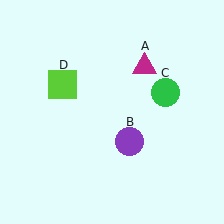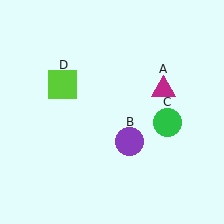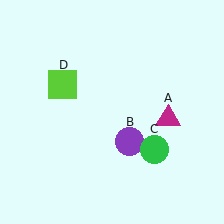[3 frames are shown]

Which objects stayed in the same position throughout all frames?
Purple circle (object B) and lime square (object D) remained stationary.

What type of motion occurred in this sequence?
The magenta triangle (object A), green circle (object C) rotated clockwise around the center of the scene.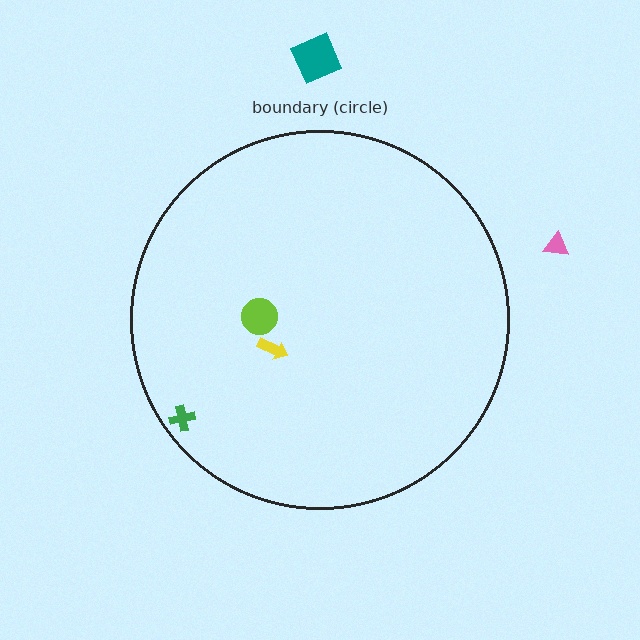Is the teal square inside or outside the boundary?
Outside.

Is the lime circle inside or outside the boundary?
Inside.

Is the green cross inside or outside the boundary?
Inside.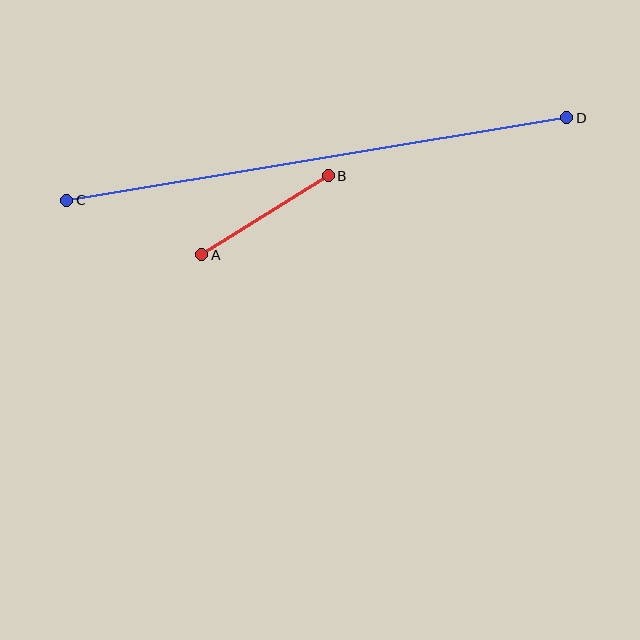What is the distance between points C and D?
The distance is approximately 507 pixels.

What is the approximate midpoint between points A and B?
The midpoint is at approximately (265, 215) pixels.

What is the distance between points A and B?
The distance is approximately 149 pixels.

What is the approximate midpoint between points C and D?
The midpoint is at approximately (317, 159) pixels.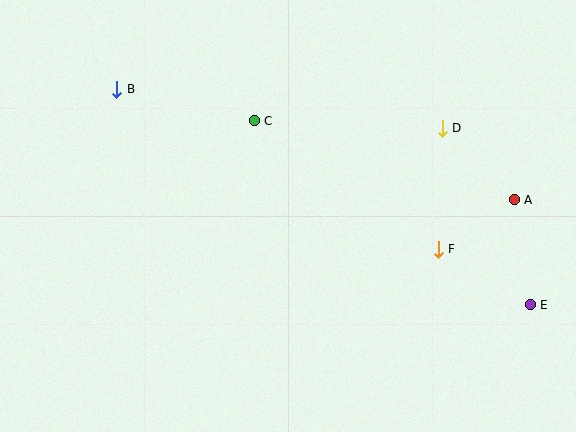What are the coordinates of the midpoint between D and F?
The midpoint between D and F is at (440, 189).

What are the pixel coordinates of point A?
Point A is at (514, 200).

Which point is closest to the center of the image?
Point C at (254, 121) is closest to the center.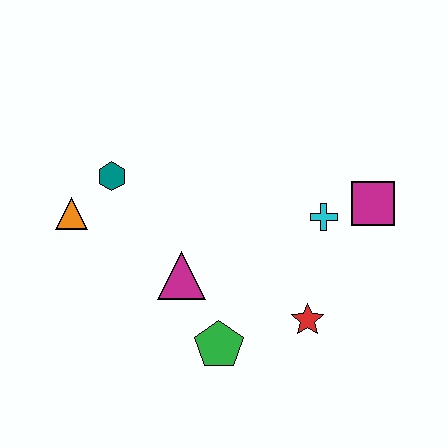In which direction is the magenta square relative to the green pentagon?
The magenta square is to the right of the green pentagon.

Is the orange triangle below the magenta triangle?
No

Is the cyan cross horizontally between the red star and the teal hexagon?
No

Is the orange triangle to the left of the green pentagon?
Yes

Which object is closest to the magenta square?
The cyan cross is closest to the magenta square.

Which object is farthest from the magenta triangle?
The magenta square is farthest from the magenta triangle.